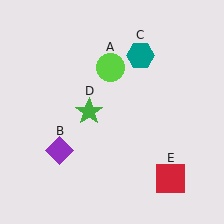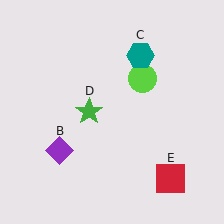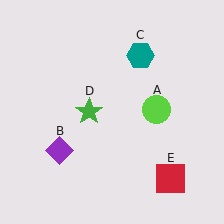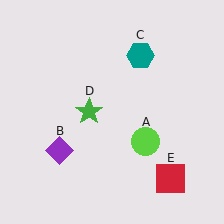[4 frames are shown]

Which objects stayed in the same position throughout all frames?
Purple diamond (object B) and teal hexagon (object C) and green star (object D) and red square (object E) remained stationary.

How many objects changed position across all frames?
1 object changed position: lime circle (object A).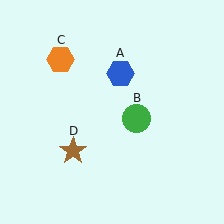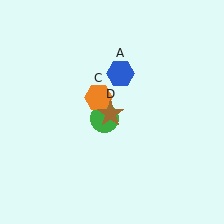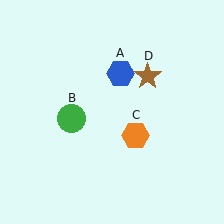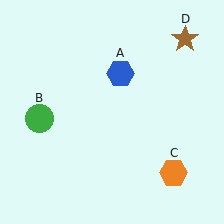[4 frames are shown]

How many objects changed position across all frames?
3 objects changed position: green circle (object B), orange hexagon (object C), brown star (object D).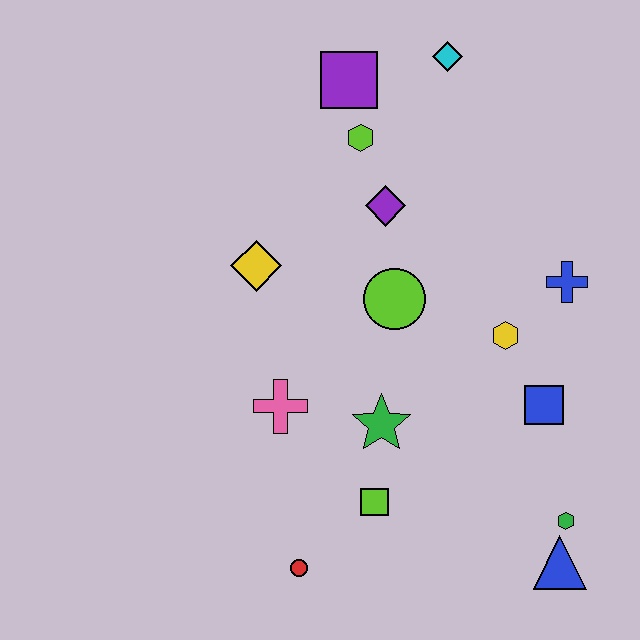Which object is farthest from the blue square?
The purple square is farthest from the blue square.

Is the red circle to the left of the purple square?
Yes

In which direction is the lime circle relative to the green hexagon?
The lime circle is above the green hexagon.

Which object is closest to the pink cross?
The green star is closest to the pink cross.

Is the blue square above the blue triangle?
Yes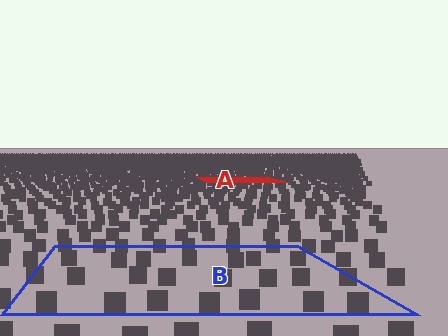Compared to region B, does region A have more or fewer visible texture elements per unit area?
Region A has more texture elements per unit area — they are packed more densely because it is farther away.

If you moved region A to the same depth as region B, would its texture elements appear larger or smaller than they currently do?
They would appear larger. At a closer depth, the same texture elements are projected at a bigger on-screen size.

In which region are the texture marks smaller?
The texture marks are smaller in region A, because it is farther away.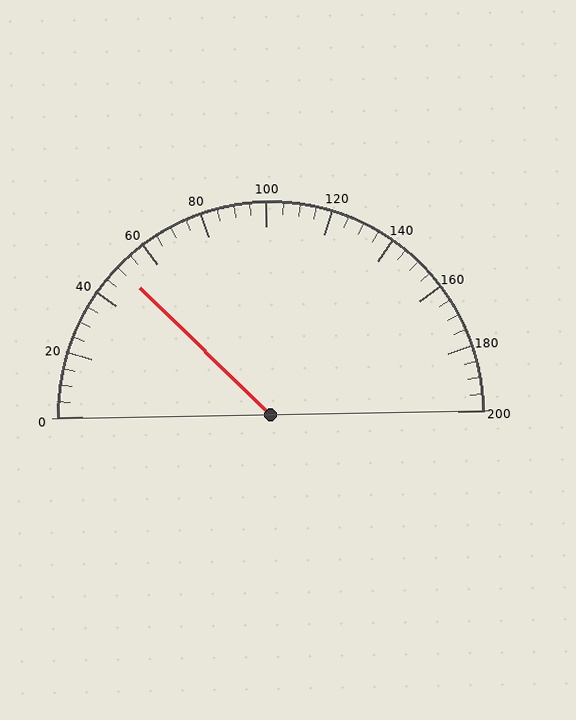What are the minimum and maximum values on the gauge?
The gauge ranges from 0 to 200.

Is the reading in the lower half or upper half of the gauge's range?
The reading is in the lower half of the range (0 to 200).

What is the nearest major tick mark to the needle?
The nearest major tick mark is 40.